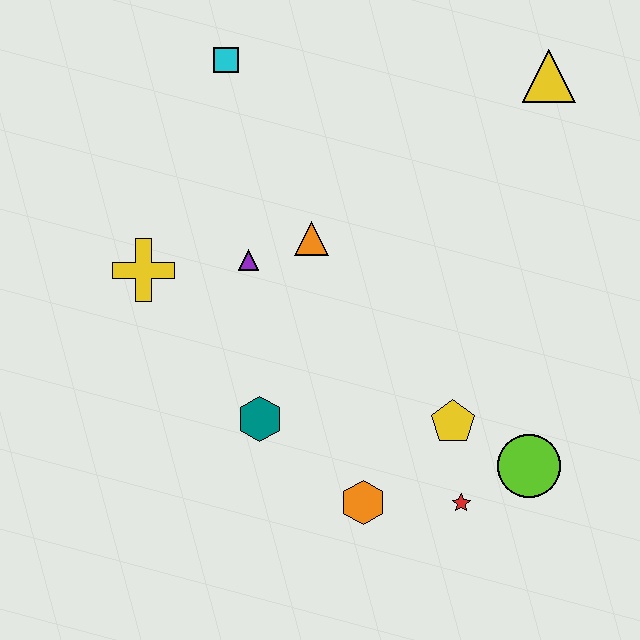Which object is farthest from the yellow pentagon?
The cyan square is farthest from the yellow pentagon.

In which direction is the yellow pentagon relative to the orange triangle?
The yellow pentagon is below the orange triangle.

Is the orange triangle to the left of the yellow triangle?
Yes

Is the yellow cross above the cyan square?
No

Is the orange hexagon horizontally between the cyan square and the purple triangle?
No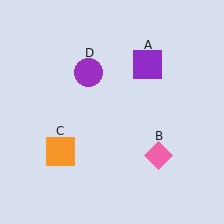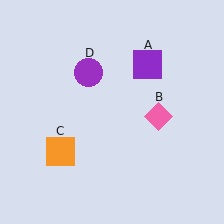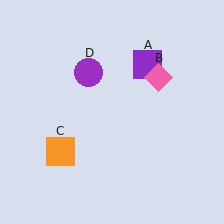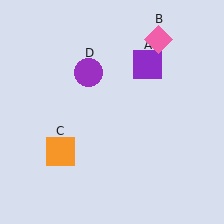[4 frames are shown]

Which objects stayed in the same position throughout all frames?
Purple square (object A) and orange square (object C) and purple circle (object D) remained stationary.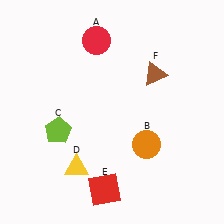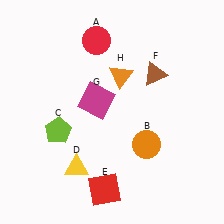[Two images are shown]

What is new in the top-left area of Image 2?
A magenta square (G) was added in the top-left area of Image 2.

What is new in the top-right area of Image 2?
An orange triangle (H) was added in the top-right area of Image 2.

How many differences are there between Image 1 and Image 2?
There are 2 differences between the two images.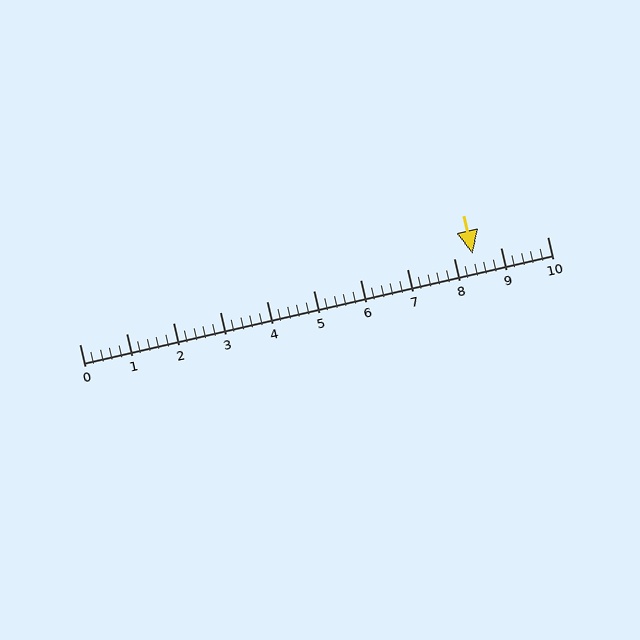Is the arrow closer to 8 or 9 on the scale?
The arrow is closer to 8.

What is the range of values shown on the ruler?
The ruler shows values from 0 to 10.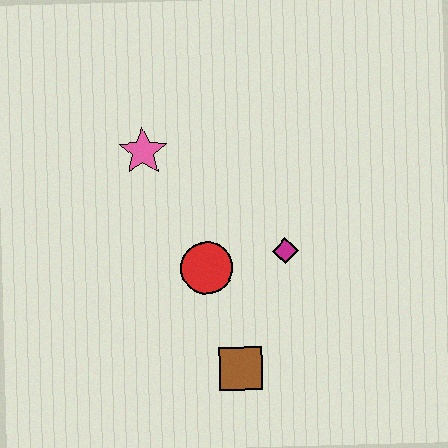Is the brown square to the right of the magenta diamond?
No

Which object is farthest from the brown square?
The pink star is farthest from the brown square.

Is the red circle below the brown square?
No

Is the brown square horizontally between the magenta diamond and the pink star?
Yes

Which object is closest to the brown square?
The red circle is closest to the brown square.